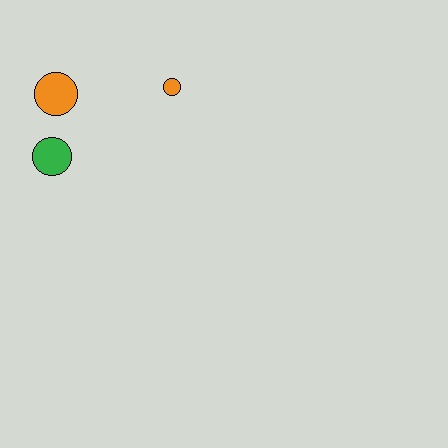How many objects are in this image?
There are 3 objects.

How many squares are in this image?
There are no squares.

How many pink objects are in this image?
There are no pink objects.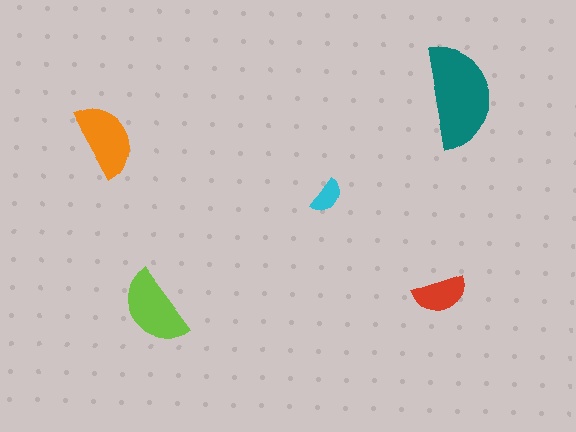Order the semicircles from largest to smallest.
the teal one, the lime one, the orange one, the red one, the cyan one.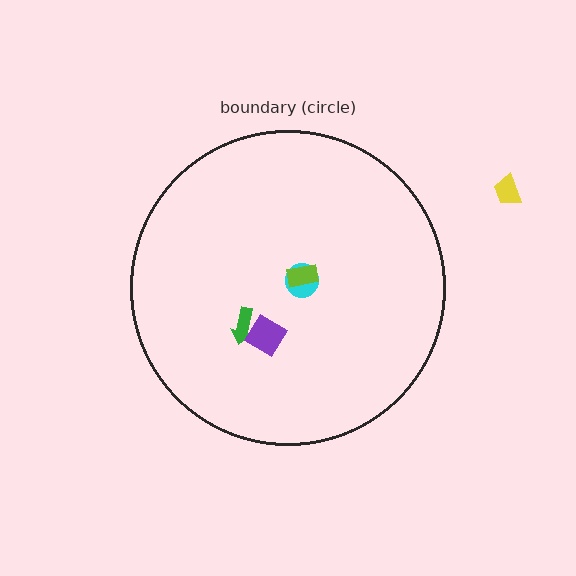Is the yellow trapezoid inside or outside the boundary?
Outside.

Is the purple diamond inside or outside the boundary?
Inside.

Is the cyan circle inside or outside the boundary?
Inside.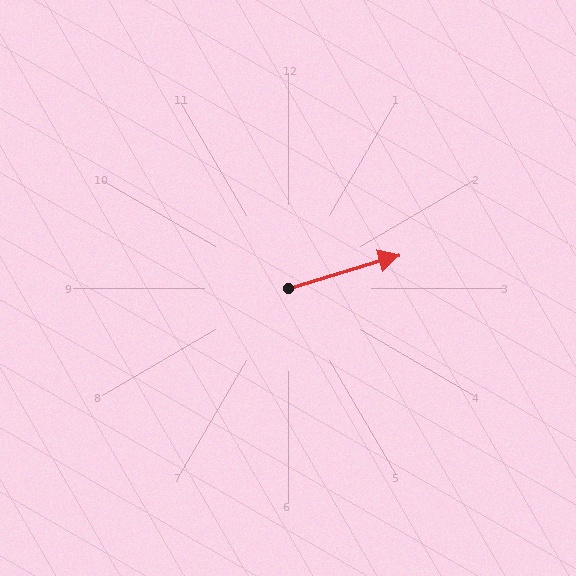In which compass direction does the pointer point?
East.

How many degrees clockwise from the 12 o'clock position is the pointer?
Approximately 73 degrees.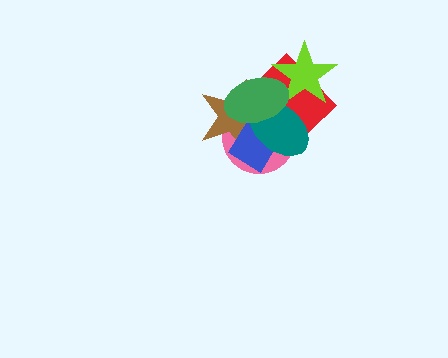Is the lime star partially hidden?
Yes, it is partially covered by another shape.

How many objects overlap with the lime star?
3 objects overlap with the lime star.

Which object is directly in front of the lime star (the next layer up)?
The teal ellipse is directly in front of the lime star.